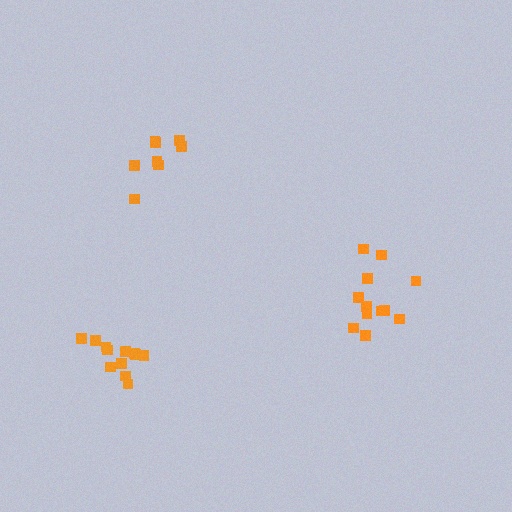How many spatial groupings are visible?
There are 3 spatial groupings.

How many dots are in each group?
Group 1: 12 dots, Group 2: 8 dots, Group 3: 12 dots (32 total).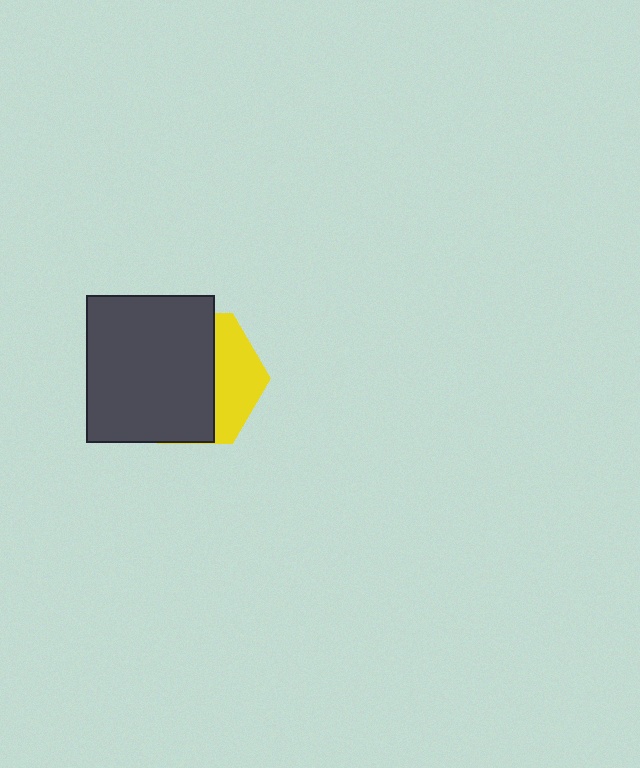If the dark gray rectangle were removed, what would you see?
You would see the complete yellow hexagon.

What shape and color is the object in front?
The object in front is a dark gray rectangle.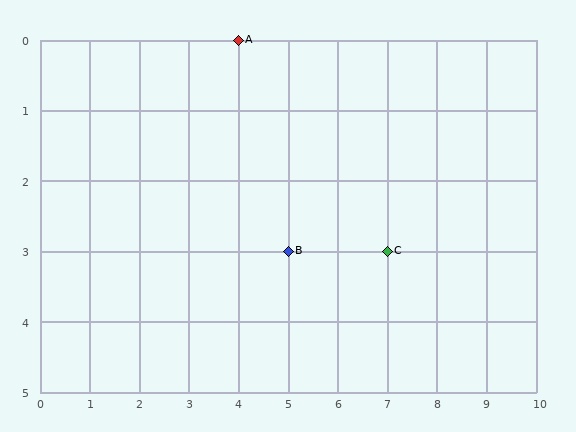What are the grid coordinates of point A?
Point A is at grid coordinates (4, 0).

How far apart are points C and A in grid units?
Points C and A are 3 columns and 3 rows apart (about 4.2 grid units diagonally).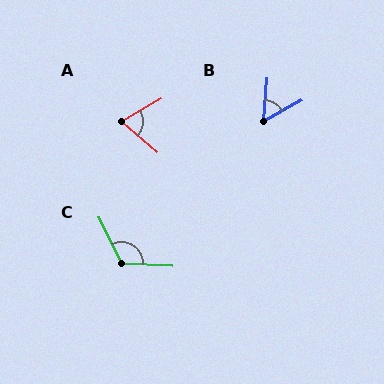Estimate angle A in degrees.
Approximately 70 degrees.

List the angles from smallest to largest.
B (57°), A (70°), C (118°).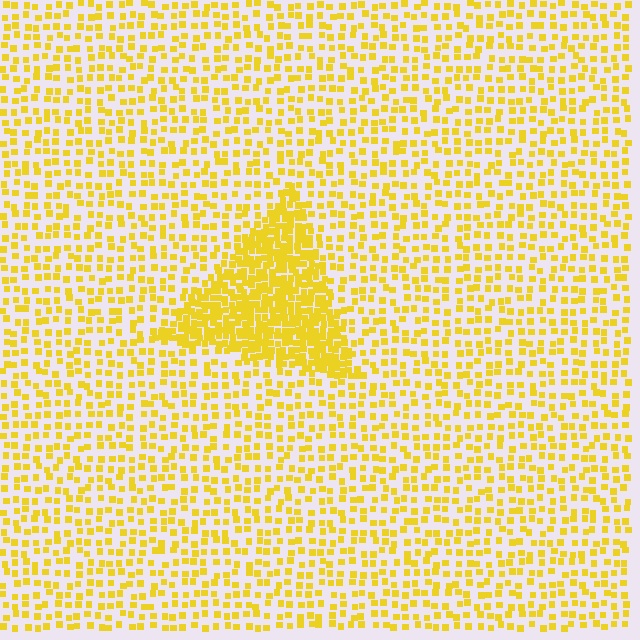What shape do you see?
I see a triangle.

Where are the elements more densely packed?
The elements are more densely packed inside the triangle boundary.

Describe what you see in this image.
The image contains small yellow elements arranged at two different densities. A triangle-shaped region is visible where the elements are more densely packed than the surrounding area.